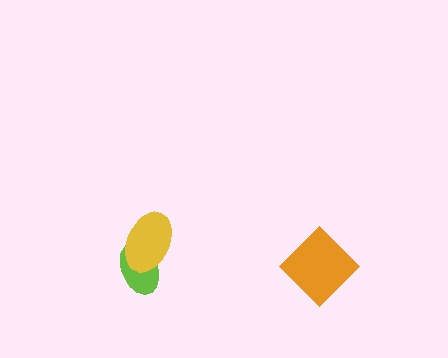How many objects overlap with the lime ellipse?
1 object overlaps with the lime ellipse.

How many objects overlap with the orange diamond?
0 objects overlap with the orange diamond.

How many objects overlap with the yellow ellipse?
1 object overlaps with the yellow ellipse.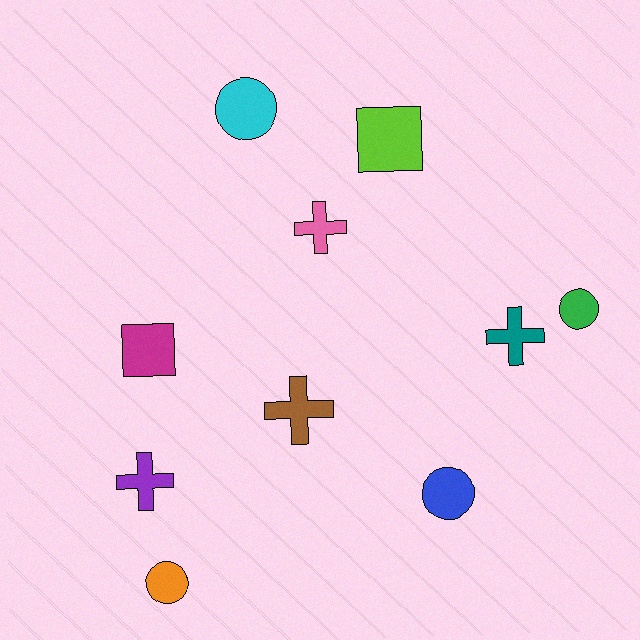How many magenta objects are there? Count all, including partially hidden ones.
There is 1 magenta object.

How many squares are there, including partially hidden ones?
There are 2 squares.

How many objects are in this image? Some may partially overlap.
There are 10 objects.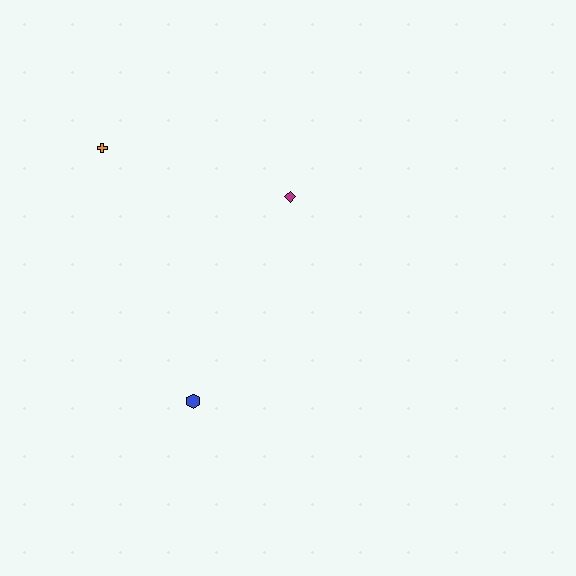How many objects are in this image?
There are 3 objects.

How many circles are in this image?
There are no circles.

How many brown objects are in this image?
There are no brown objects.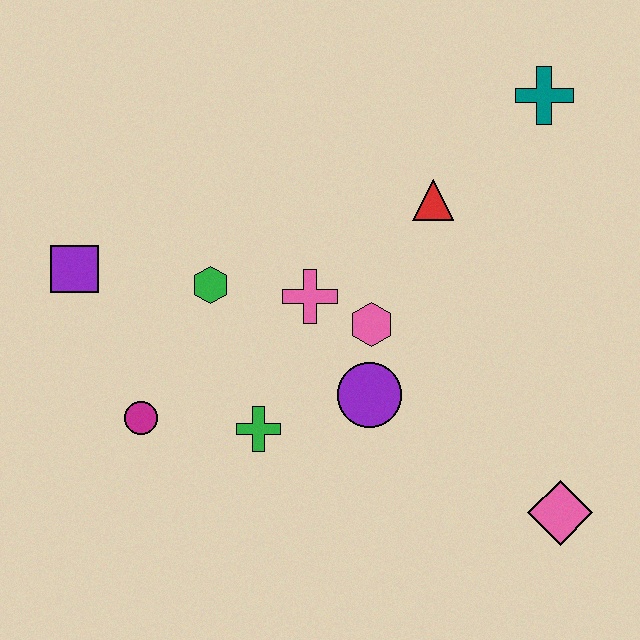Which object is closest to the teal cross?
The red triangle is closest to the teal cross.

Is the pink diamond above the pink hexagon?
No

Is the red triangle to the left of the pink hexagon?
No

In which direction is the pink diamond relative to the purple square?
The pink diamond is to the right of the purple square.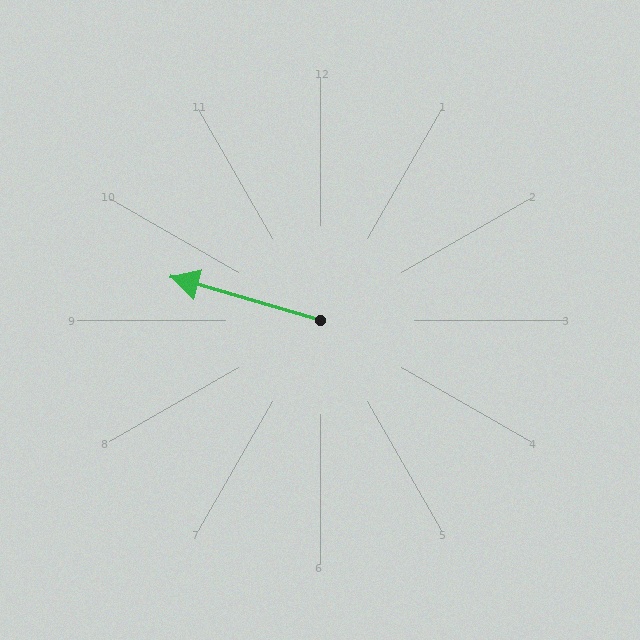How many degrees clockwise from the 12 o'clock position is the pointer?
Approximately 286 degrees.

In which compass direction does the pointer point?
West.